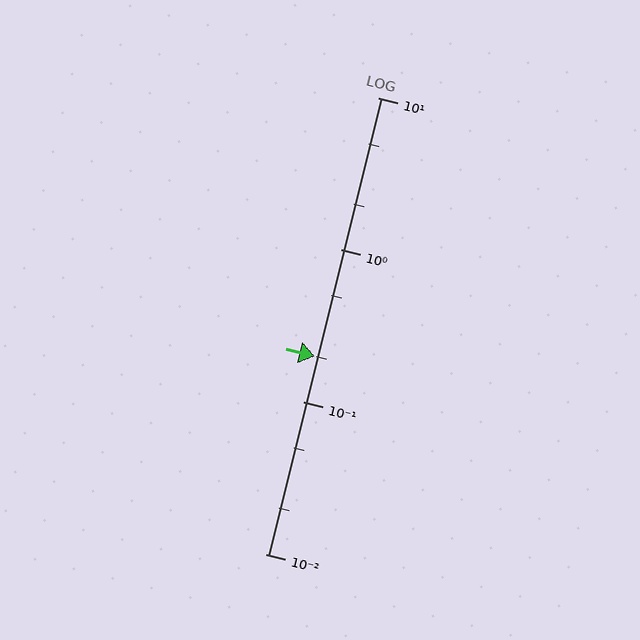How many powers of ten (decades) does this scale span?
The scale spans 3 decades, from 0.01 to 10.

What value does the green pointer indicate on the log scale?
The pointer indicates approximately 0.2.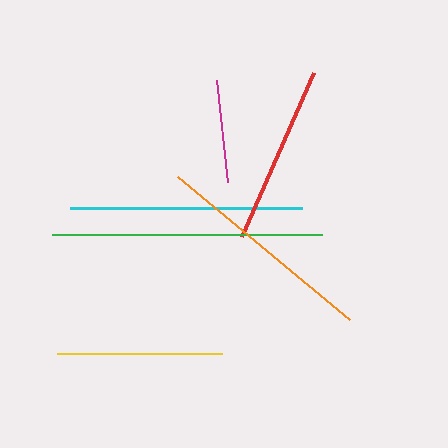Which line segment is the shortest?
The magenta line is the shortest at approximately 102 pixels.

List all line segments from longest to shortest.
From longest to shortest: green, cyan, orange, red, yellow, magenta.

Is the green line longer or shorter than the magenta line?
The green line is longer than the magenta line.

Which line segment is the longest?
The green line is the longest at approximately 270 pixels.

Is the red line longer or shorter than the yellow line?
The red line is longer than the yellow line.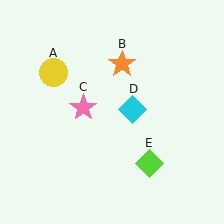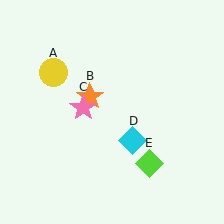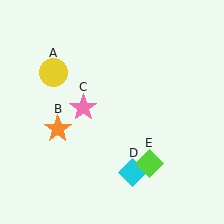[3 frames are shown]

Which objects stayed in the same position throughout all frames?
Yellow circle (object A) and pink star (object C) and lime diamond (object E) remained stationary.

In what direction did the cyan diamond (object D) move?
The cyan diamond (object D) moved down.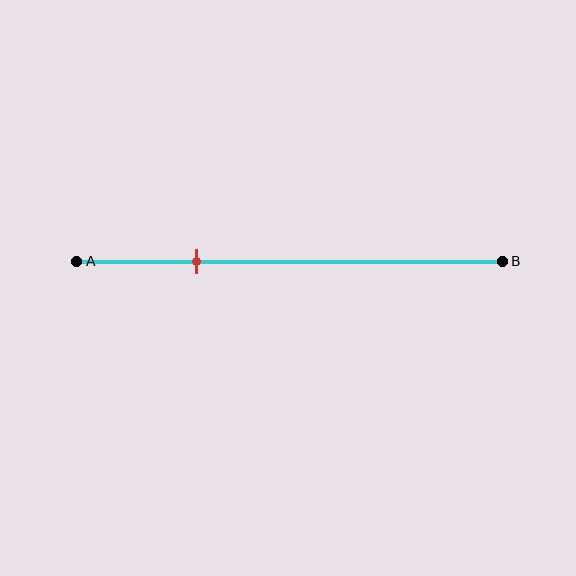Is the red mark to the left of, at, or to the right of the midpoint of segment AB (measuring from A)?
The red mark is to the left of the midpoint of segment AB.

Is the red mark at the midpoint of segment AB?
No, the mark is at about 30% from A, not at the 50% midpoint.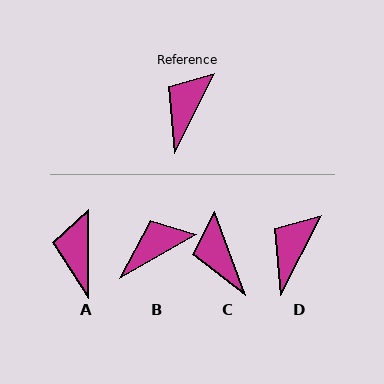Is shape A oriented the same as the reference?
No, it is off by about 27 degrees.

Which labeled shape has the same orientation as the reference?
D.